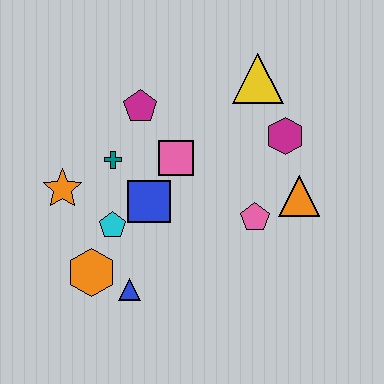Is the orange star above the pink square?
No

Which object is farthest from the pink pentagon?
The orange star is farthest from the pink pentagon.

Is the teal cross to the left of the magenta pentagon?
Yes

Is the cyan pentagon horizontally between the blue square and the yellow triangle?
No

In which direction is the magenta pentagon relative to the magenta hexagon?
The magenta pentagon is to the left of the magenta hexagon.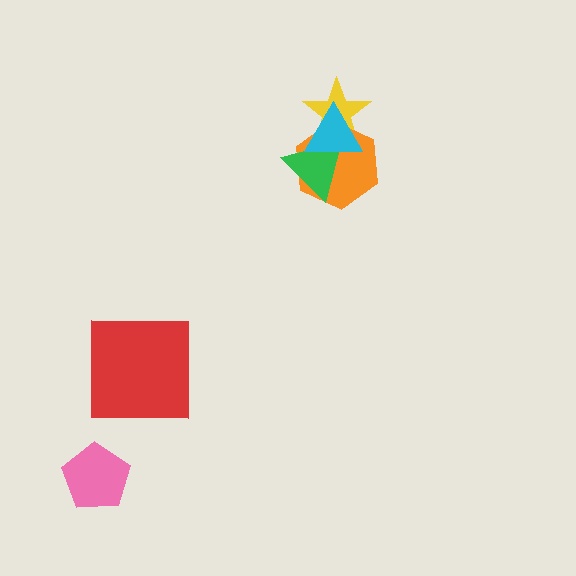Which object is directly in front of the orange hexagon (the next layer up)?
The green triangle is directly in front of the orange hexagon.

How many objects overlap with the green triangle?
3 objects overlap with the green triangle.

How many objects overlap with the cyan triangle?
3 objects overlap with the cyan triangle.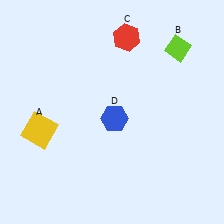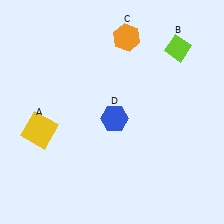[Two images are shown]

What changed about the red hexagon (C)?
In Image 1, C is red. In Image 2, it changed to orange.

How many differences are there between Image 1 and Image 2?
There is 1 difference between the two images.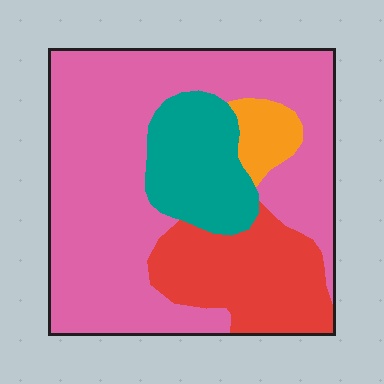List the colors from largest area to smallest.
From largest to smallest: pink, red, teal, orange.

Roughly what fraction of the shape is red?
Red takes up about one fifth (1/5) of the shape.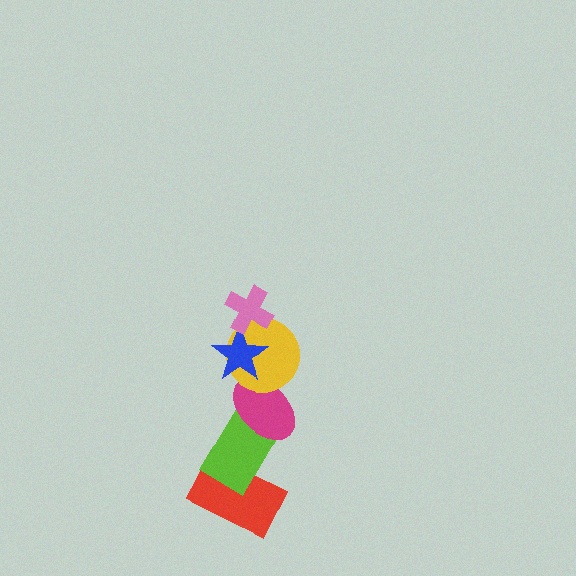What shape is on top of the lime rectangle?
The magenta ellipse is on top of the lime rectangle.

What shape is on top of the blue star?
The pink cross is on top of the blue star.